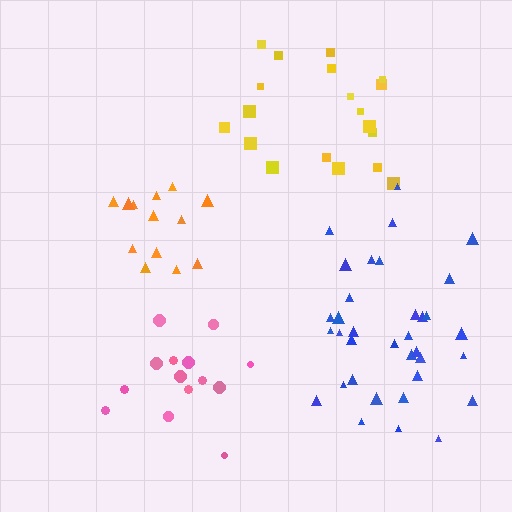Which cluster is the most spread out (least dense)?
Yellow.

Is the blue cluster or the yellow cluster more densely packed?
Blue.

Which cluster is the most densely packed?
Blue.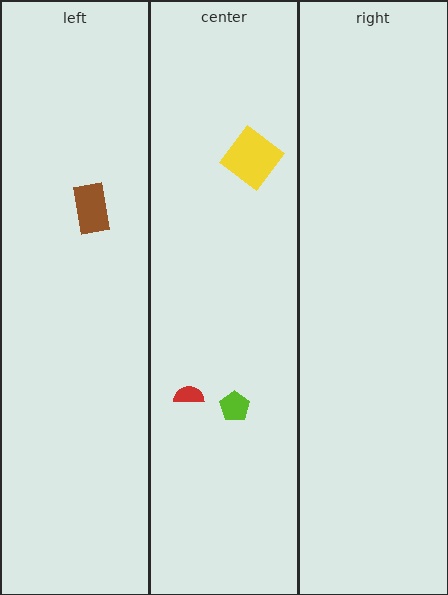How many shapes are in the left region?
1.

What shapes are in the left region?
The brown rectangle.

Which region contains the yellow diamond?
The center region.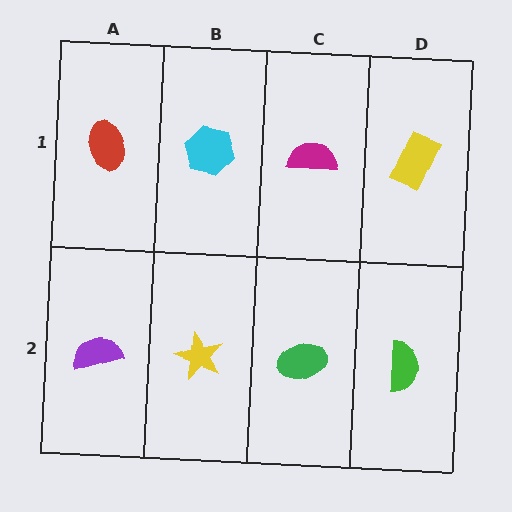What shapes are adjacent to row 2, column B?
A cyan hexagon (row 1, column B), a purple semicircle (row 2, column A), a green ellipse (row 2, column C).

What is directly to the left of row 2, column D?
A green ellipse.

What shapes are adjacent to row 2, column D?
A yellow rectangle (row 1, column D), a green ellipse (row 2, column C).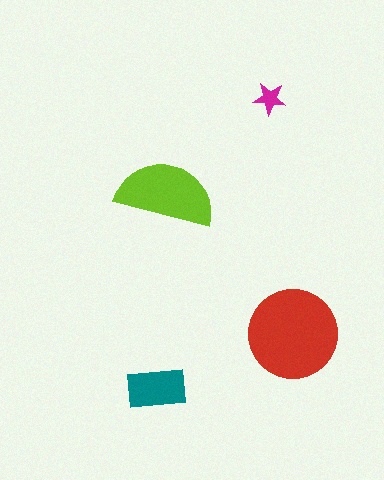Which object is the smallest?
The magenta star.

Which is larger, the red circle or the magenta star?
The red circle.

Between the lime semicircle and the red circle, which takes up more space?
The red circle.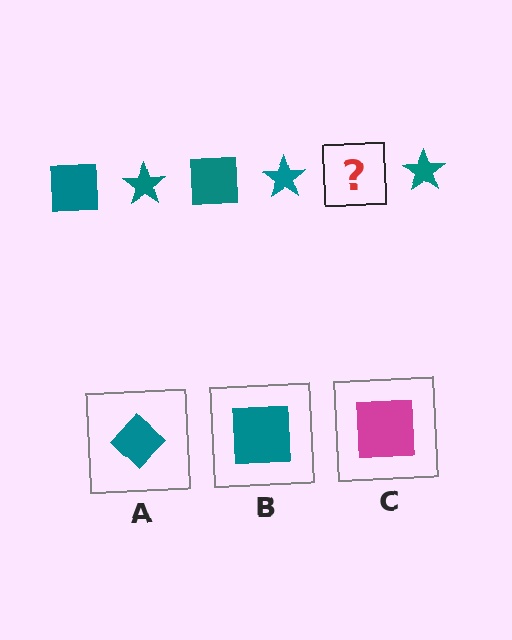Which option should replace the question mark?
Option B.